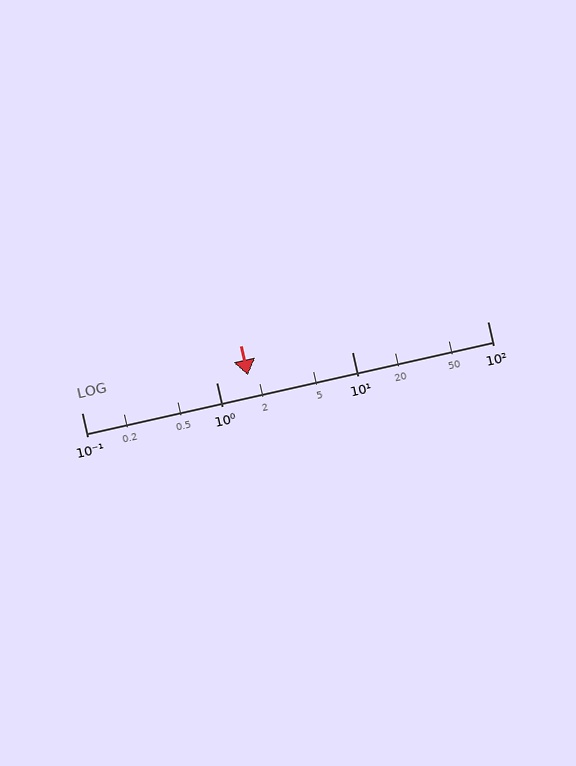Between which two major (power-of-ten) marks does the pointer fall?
The pointer is between 1 and 10.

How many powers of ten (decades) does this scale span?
The scale spans 3 decades, from 0.1 to 100.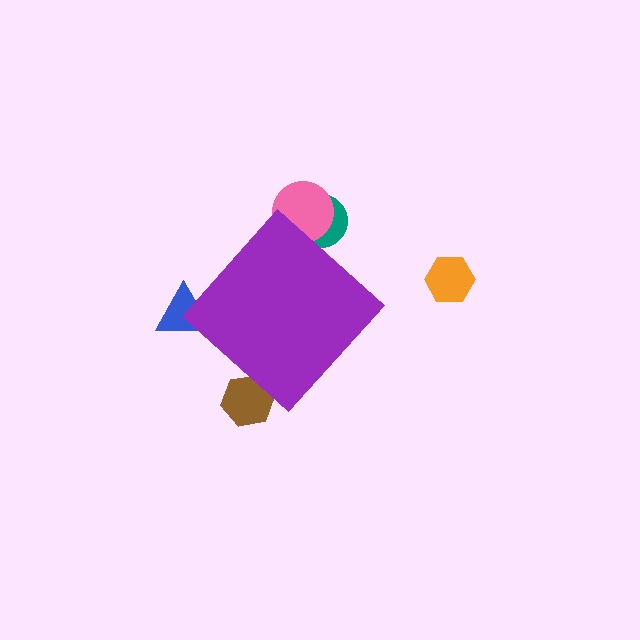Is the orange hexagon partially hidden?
No, the orange hexagon is fully visible.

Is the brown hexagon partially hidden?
Yes, the brown hexagon is partially hidden behind the purple diamond.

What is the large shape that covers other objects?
A purple diamond.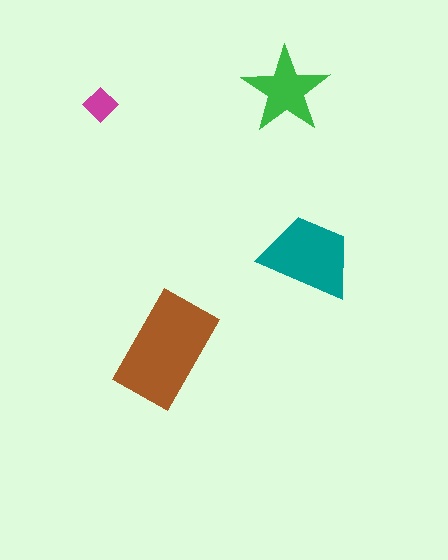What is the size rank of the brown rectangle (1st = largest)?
1st.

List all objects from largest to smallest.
The brown rectangle, the teal trapezoid, the green star, the magenta diamond.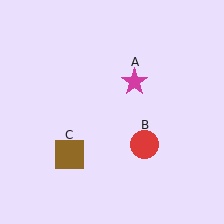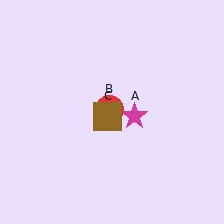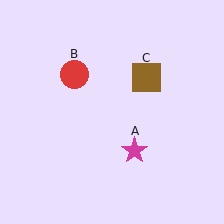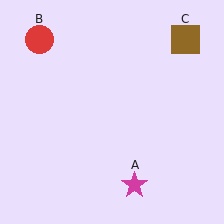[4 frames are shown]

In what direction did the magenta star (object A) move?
The magenta star (object A) moved down.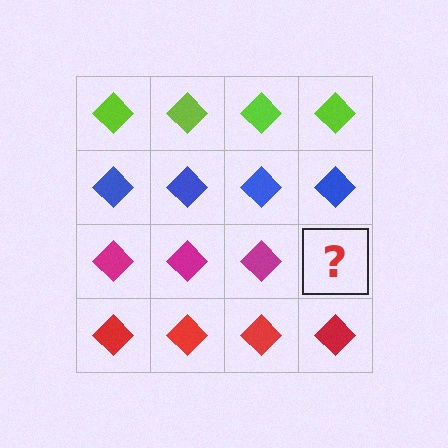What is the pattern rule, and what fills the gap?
The rule is that each row has a consistent color. The gap should be filled with a magenta diamond.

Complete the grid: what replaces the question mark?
The question mark should be replaced with a magenta diamond.